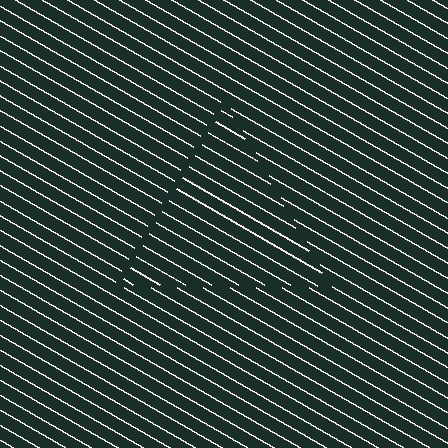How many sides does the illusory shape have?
3 sides — the line-ends trace a triangle.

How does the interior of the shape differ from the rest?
The interior of the shape contains the same grating, shifted by half a period — the contour is defined by the phase discontinuity where line-ends from the inner and outer gratings abut.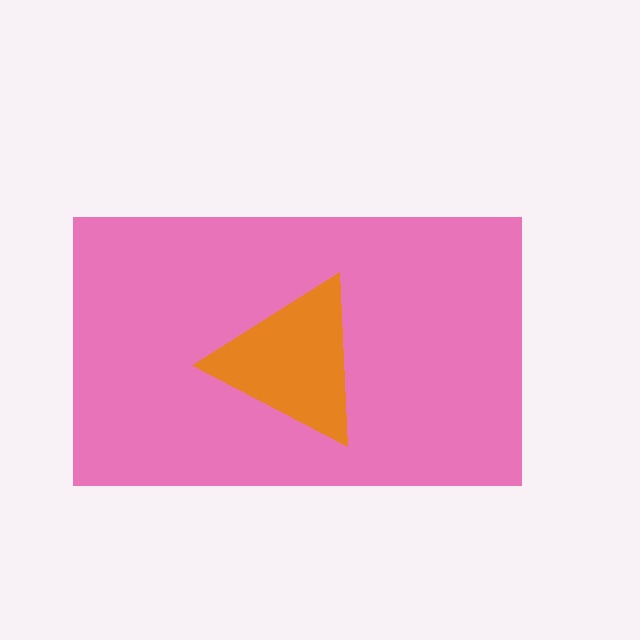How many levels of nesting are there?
2.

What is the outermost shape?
The pink rectangle.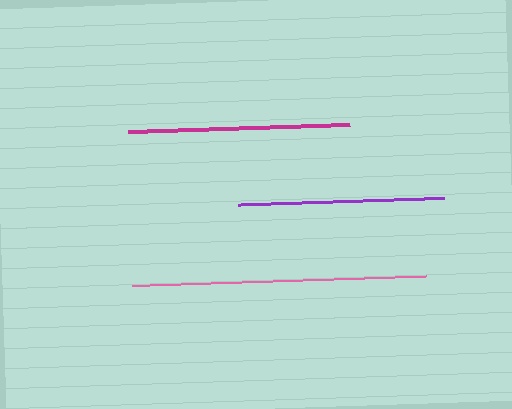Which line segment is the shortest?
The purple line is the shortest at approximately 206 pixels.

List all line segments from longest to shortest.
From longest to shortest: pink, magenta, purple.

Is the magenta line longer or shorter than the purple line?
The magenta line is longer than the purple line.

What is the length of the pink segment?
The pink segment is approximately 295 pixels long.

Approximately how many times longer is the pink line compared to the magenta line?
The pink line is approximately 1.3 times the length of the magenta line.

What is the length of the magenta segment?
The magenta segment is approximately 222 pixels long.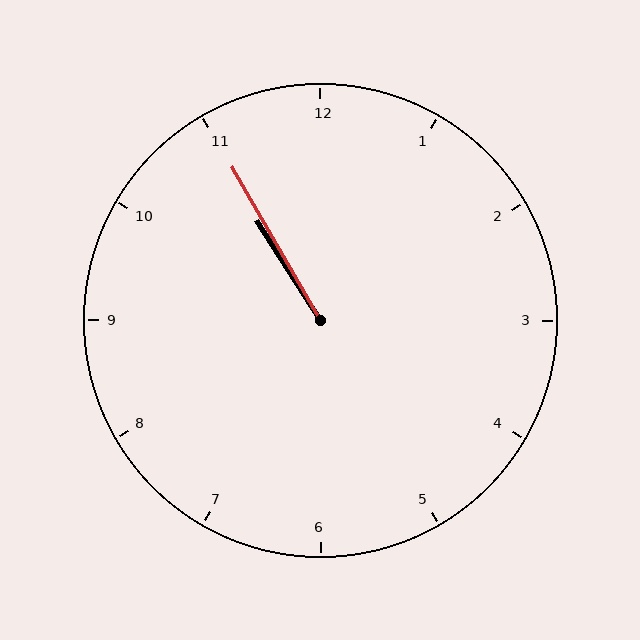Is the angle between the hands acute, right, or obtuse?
It is acute.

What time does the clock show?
10:55.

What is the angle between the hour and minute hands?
Approximately 2 degrees.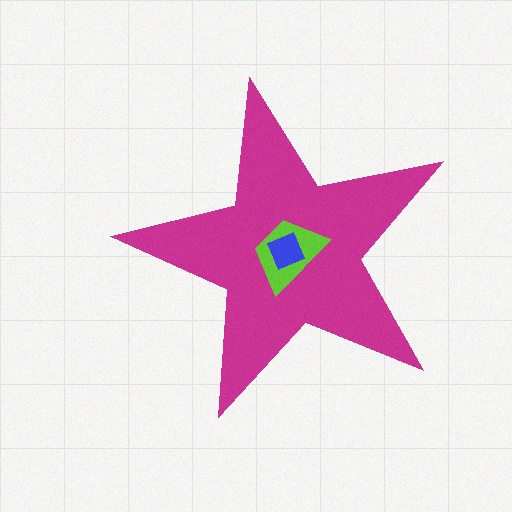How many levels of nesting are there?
3.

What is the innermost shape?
The blue square.